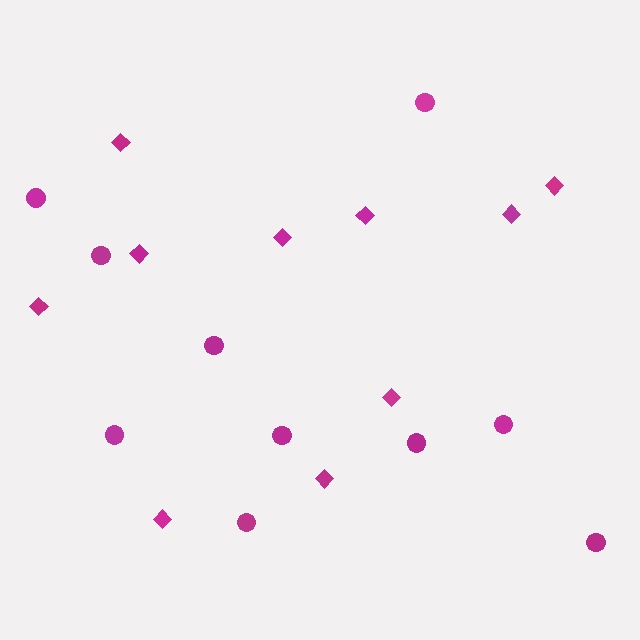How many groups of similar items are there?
There are 2 groups: one group of circles (10) and one group of diamonds (10).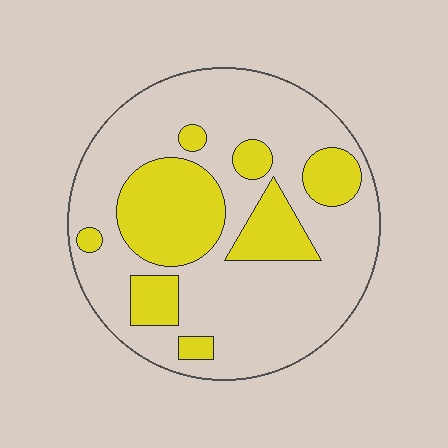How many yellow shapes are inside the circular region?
8.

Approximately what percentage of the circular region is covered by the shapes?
Approximately 30%.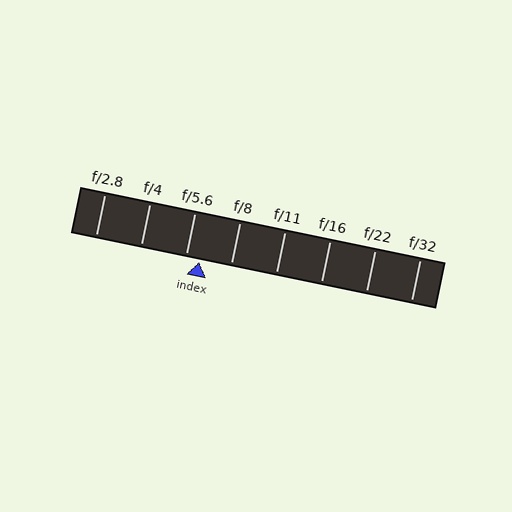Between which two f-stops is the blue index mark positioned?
The index mark is between f/5.6 and f/8.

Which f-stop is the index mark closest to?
The index mark is closest to f/5.6.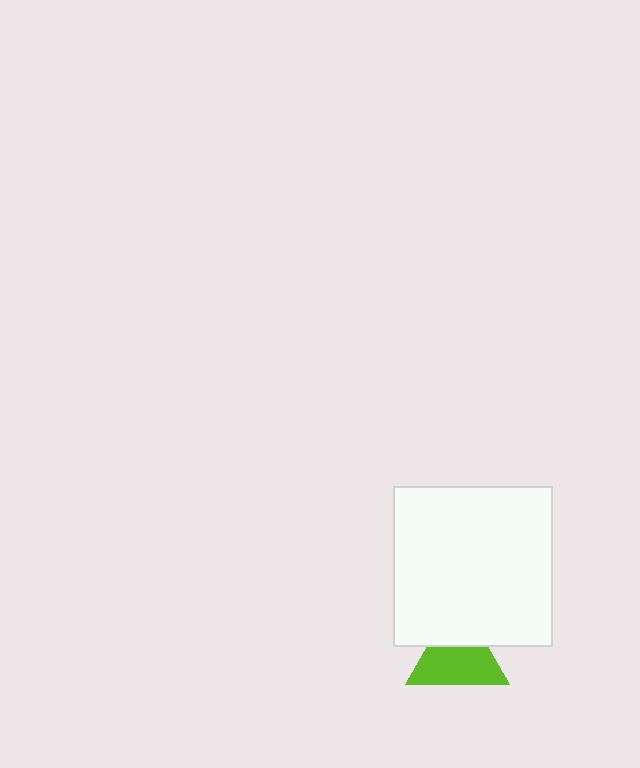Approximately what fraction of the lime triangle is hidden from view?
Roughly 34% of the lime triangle is hidden behind the white square.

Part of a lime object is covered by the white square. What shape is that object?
It is a triangle.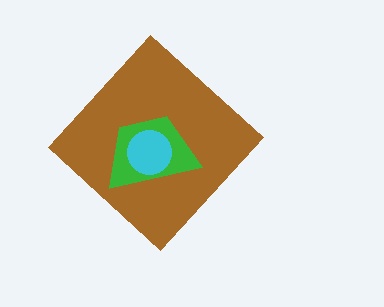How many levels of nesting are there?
3.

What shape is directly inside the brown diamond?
The green trapezoid.